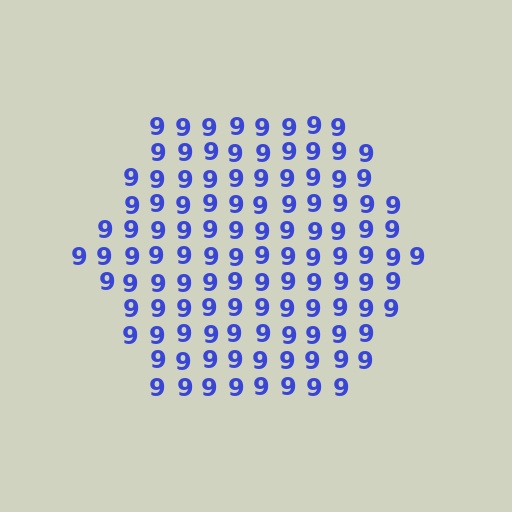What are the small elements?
The small elements are digit 9's.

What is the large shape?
The large shape is a hexagon.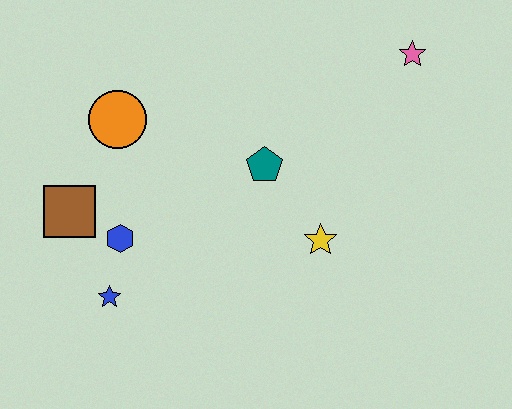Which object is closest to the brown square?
The blue hexagon is closest to the brown square.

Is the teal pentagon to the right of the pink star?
No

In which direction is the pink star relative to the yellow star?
The pink star is above the yellow star.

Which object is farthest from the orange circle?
The pink star is farthest from the orange circle.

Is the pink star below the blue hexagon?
No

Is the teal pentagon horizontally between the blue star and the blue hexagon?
No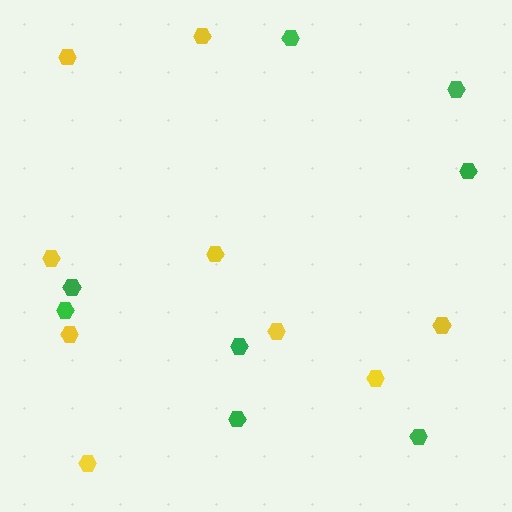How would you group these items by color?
There are 2 groups: one group of yellow hexagons (9) and one group of green hexagons (8).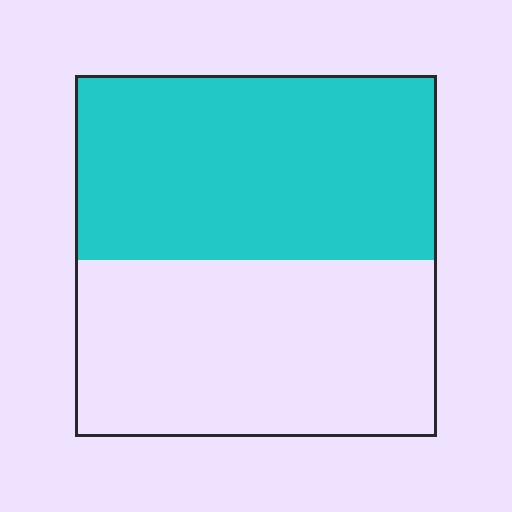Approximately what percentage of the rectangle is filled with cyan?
Approximately 50%.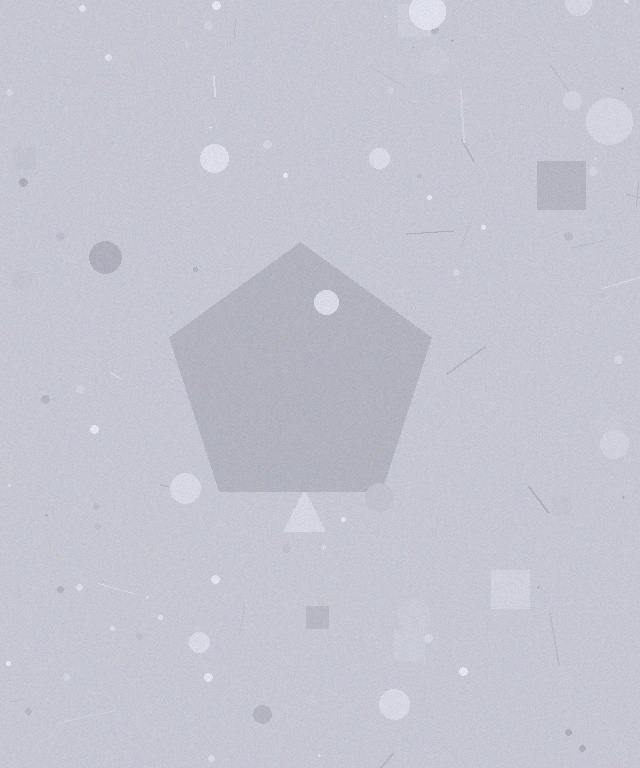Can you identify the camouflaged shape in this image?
The camouflaged shape is a pentagon.